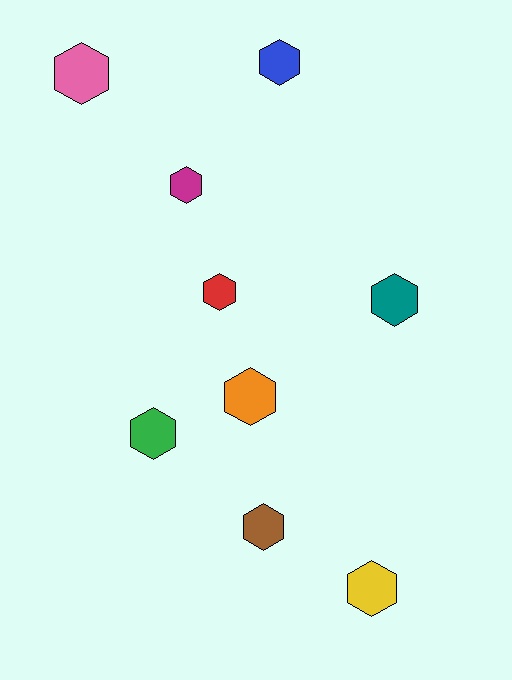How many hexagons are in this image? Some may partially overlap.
There are 9 hexagons.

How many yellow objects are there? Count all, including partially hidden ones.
There is 1 yellow object.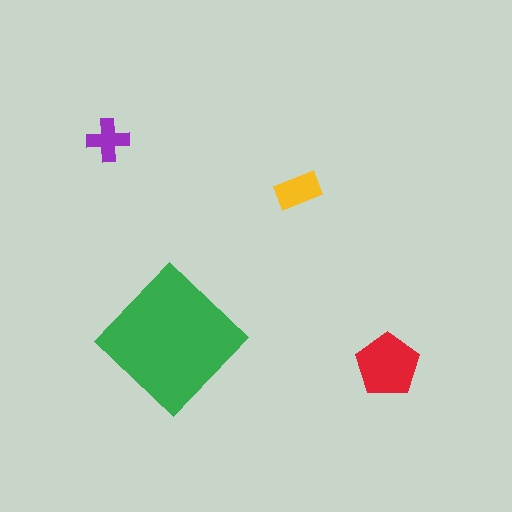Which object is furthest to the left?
The purple cross is leftmost.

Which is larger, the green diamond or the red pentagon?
The green diamond.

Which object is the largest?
The green diamond.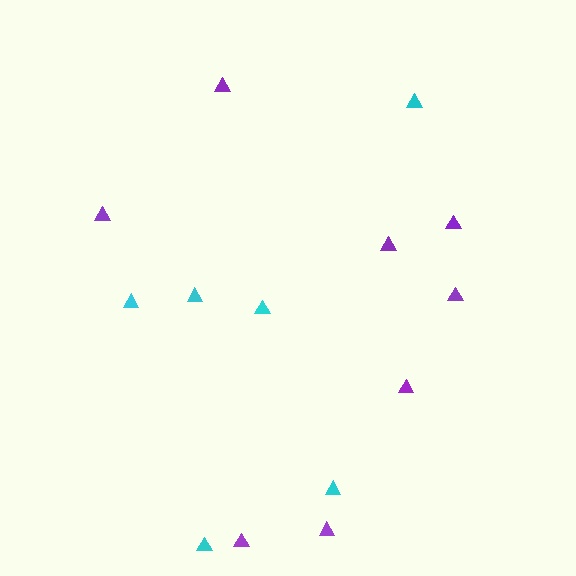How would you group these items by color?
There are 2 groups: one group of purple triangles (8) and one group of cyan triangles (6).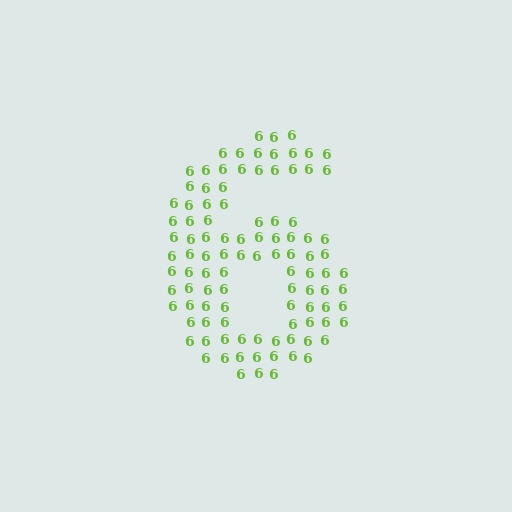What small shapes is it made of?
It is made of small digit 6's.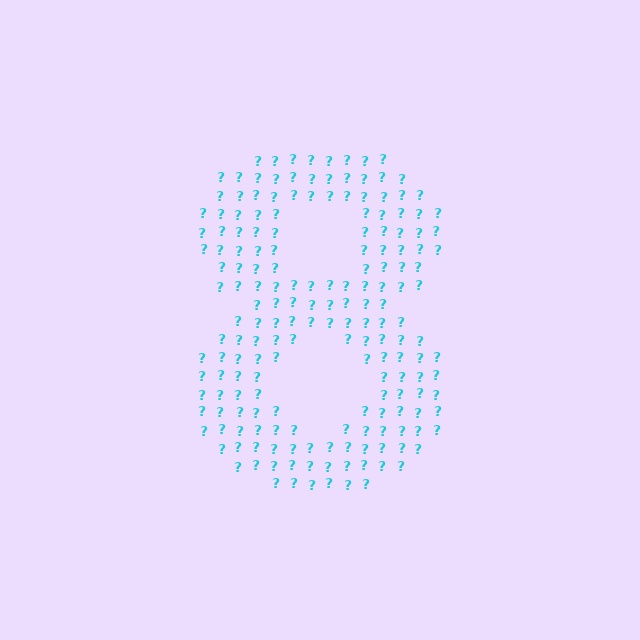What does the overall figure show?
The overall figure shows the digit 8.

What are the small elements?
The small elements are question marks.